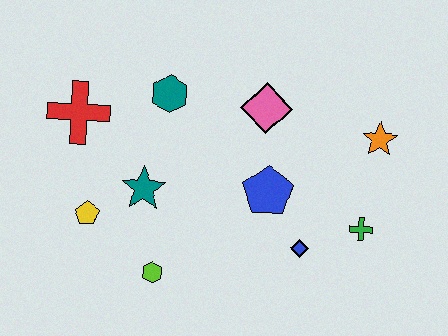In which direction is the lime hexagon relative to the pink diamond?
The lime hexagon is below the pink diamond.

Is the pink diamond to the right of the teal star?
Yes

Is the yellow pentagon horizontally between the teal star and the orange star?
No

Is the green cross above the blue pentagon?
No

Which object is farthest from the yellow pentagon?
The orange star is farthest from the yellow pentagon.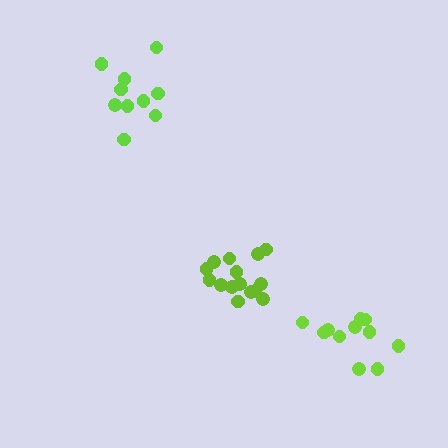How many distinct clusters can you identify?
There are 3 distinct clusters.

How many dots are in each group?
Group 1: 10 dots, Group 2: 11 dots, Group 3: 15 dots (36 total).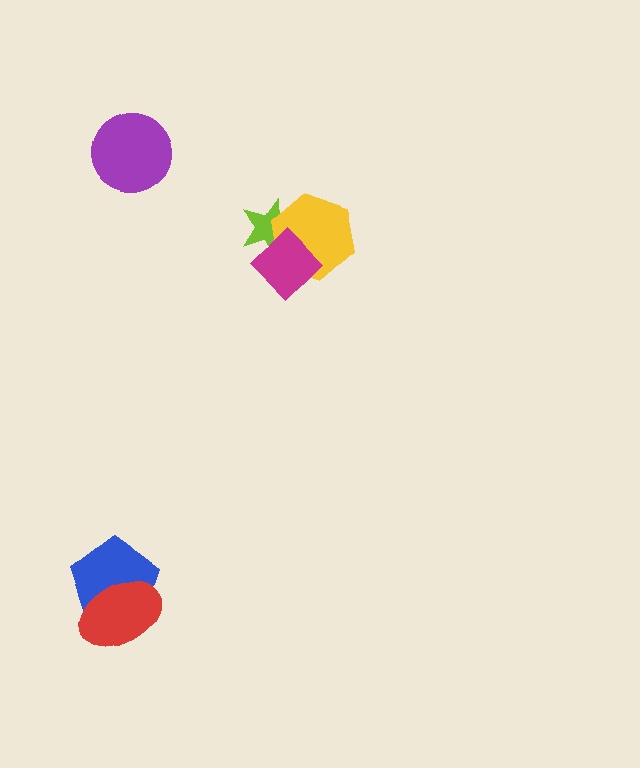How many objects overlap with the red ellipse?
1 object overlaps with the red ellipse.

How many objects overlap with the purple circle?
0 objects overlap with the purple circle.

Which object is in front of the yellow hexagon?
The magenta diamond is in front of the yellow hexagon.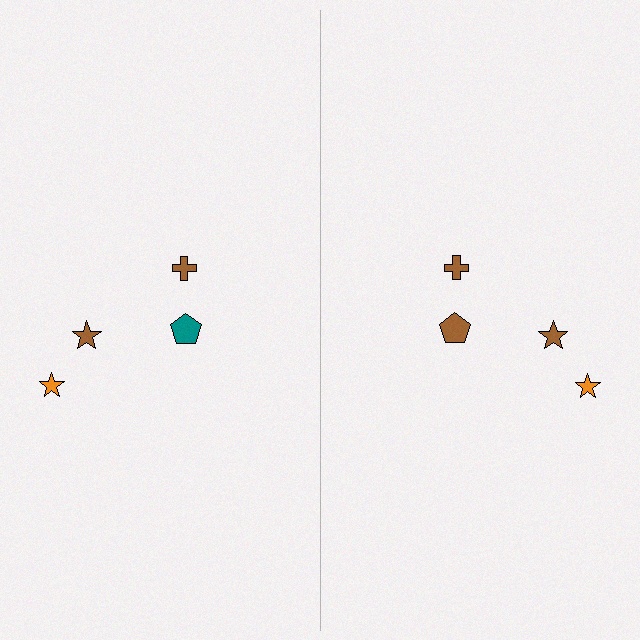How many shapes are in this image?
There are 8 shapes in this image.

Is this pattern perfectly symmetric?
No, the pattern is not perfectly symmetric. The brown pentagon on the right side breaks the symmetry — its mirror counterpart is teal.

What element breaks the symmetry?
The brown pentagon on the right side breaks the symmetry — its mirror counterpart is teal.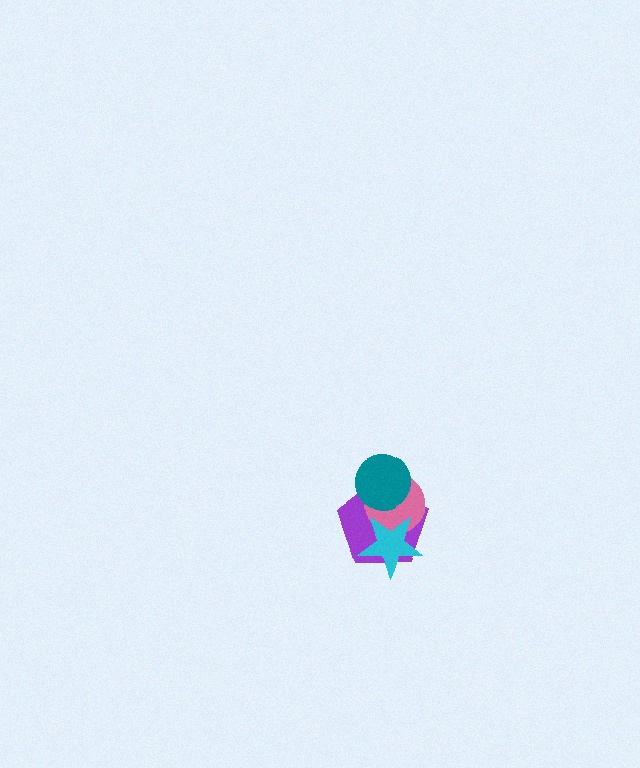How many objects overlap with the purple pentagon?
3 objects overlap with the purple pentagon.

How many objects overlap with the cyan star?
2 objects overlap with the cyan star.